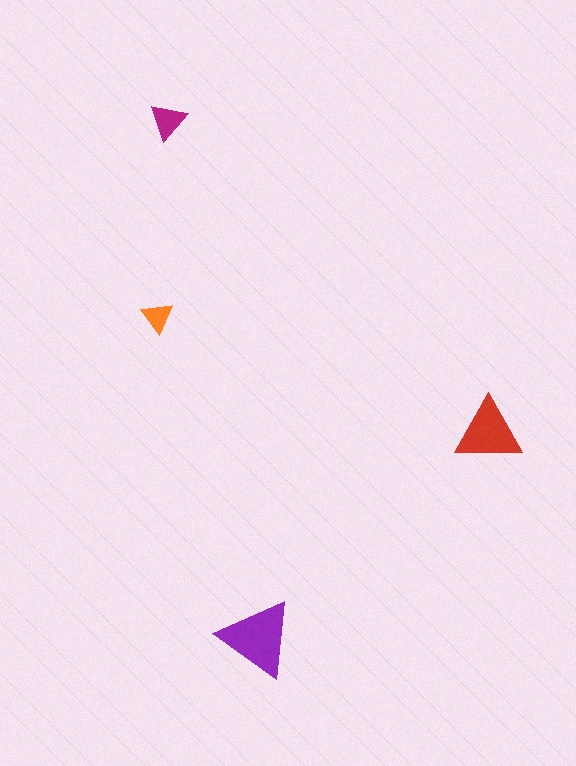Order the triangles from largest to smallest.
the purple one, the red one, the magenta one, the orange one.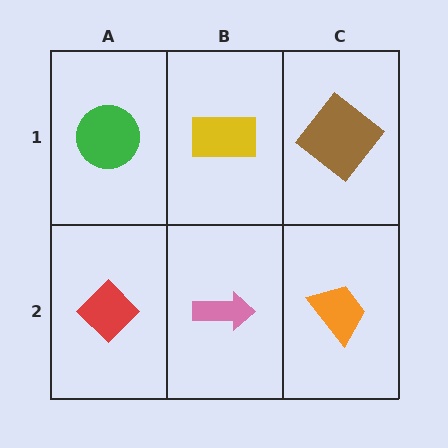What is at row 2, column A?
A red diamond.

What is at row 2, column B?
A pink arrow.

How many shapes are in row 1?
3 shapes.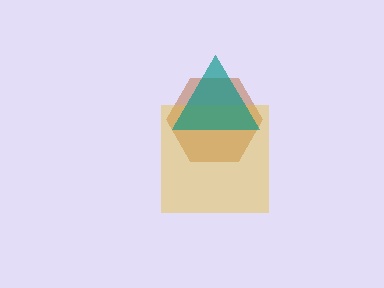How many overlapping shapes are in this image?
There are 3 overlapping shapes in the image.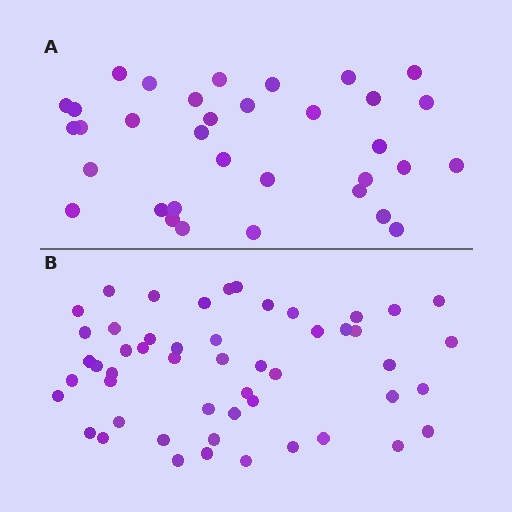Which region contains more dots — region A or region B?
Region B (the bottom region) has more dots.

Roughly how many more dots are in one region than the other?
Region B has approximately 15 more dots than region A.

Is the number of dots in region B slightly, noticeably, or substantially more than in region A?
Region B has substantially more. The ratio is roughly 1.5 to 1.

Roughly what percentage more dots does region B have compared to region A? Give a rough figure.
About 50% more.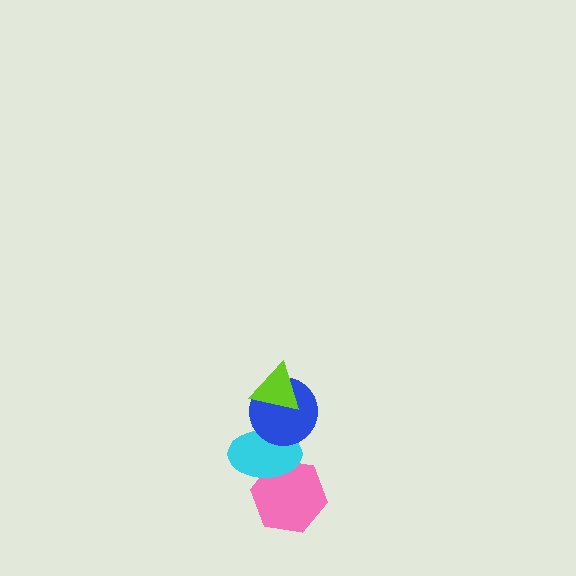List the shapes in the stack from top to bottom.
From top to bottom: the lime triangle, the blue circle, the cyan ellipse, the pink hexagon.